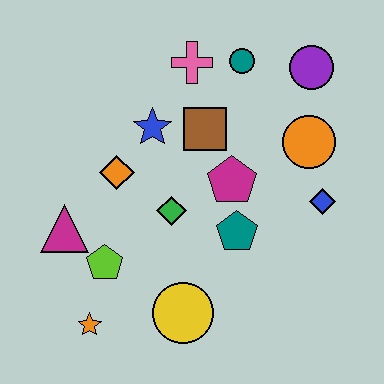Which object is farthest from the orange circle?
The orange star is farthest from the orange circle.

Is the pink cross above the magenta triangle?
Yes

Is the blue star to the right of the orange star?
Yes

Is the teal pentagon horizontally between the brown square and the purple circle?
Yes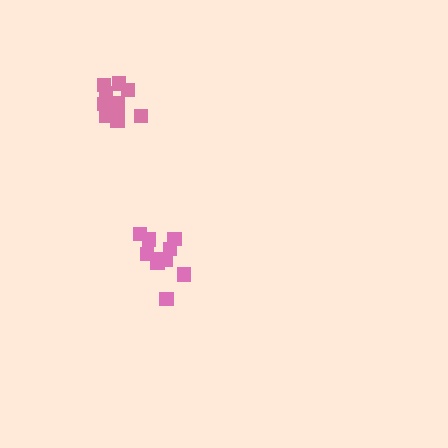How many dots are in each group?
Group 1: 11 dots, Group 2: 10 dots (21 total).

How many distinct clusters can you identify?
There are 2 distinct clusters.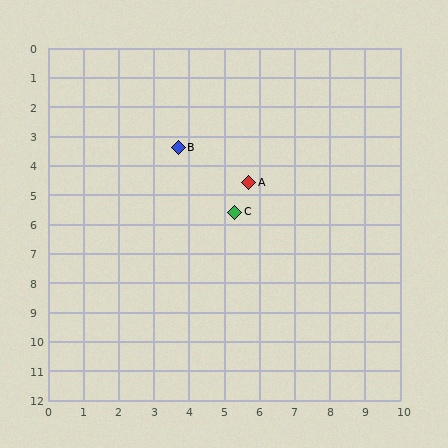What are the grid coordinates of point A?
Point A is at approximately (5.7, 4.6).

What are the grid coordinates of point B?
Point B is at approximately (3.7, 3.4).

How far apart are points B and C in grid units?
Points B and C are about 2.7 grid units apart.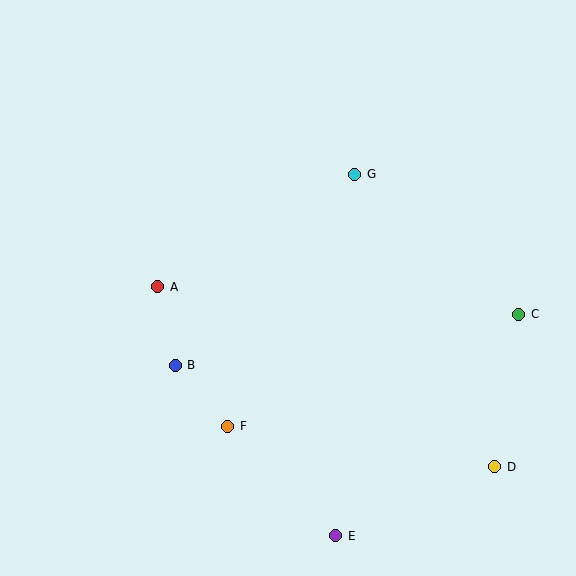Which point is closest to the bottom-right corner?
Point D is closest to the bottom-right corner.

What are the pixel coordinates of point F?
Point F is at (228, 426).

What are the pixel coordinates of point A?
Point A is at (158, 287).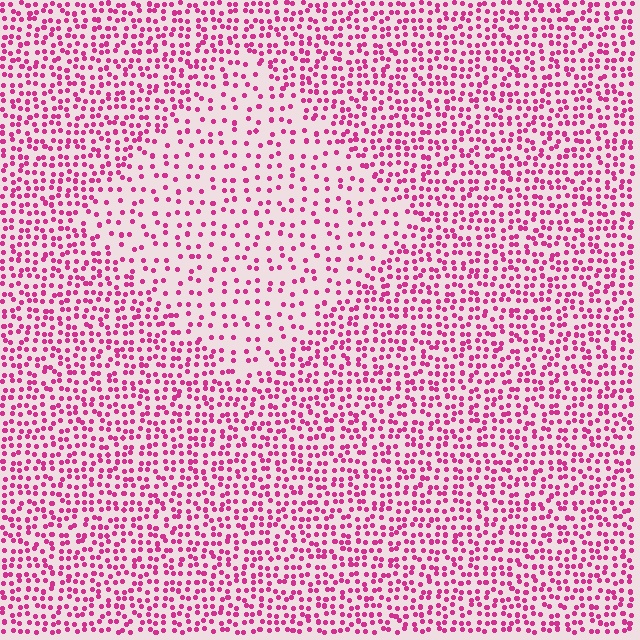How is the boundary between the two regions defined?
The boundary is defined by a change in element density (approximately 2.0x ratio). All elements are the same color, size, and shape.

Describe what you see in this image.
The image contains small magenta elements arranged at two different densities. A diamond-shaped region is visible where the elements are less densely packed than the surrounding area.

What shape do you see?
I see a diamond.